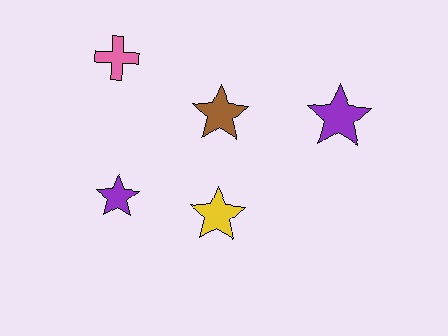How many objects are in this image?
There are 5 objects.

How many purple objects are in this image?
There are 2 purple objects.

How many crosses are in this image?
There is 1 cross.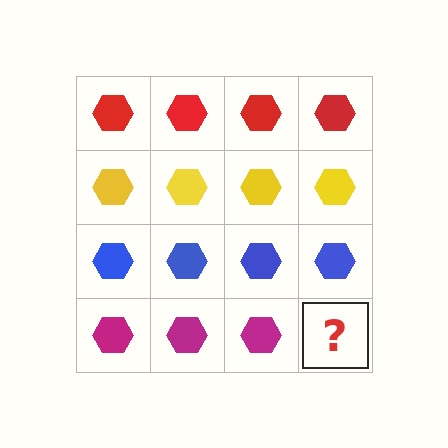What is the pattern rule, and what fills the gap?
The rule is that each row has a consistent color. The gap should be filled with a magenta hexagon.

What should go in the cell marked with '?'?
The missing cell should contain a magenta hexagon.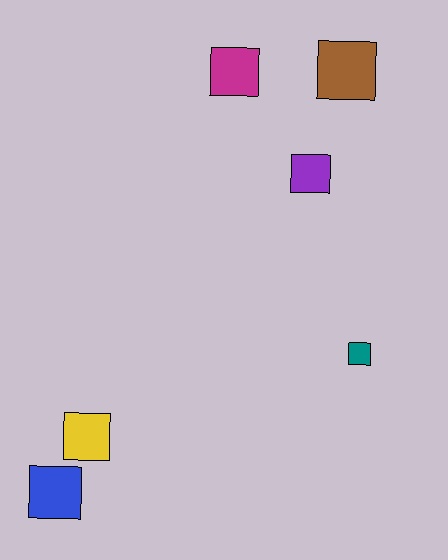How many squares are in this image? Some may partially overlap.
There are 6 squares.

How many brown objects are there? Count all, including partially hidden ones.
There is 1 brown object.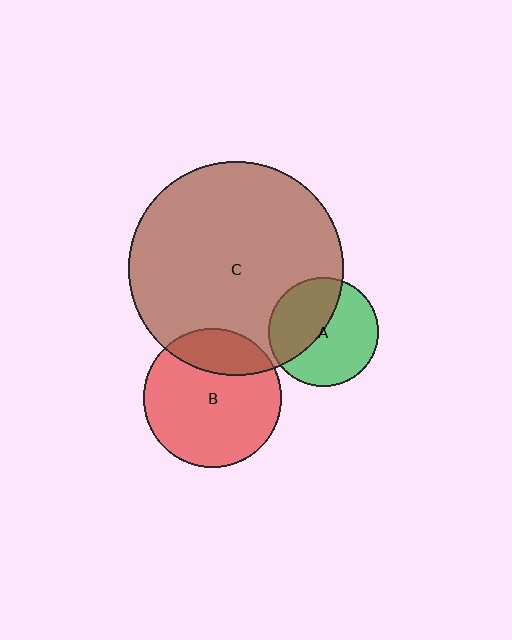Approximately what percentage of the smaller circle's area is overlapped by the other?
Approximately 45%.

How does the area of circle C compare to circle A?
Approximately 3.8 times.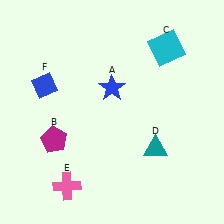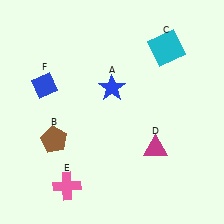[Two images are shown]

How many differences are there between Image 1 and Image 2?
There are 2 differences between the two images.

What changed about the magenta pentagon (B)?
In Image 1, B is magenta. In Image 2, it changed to brown.